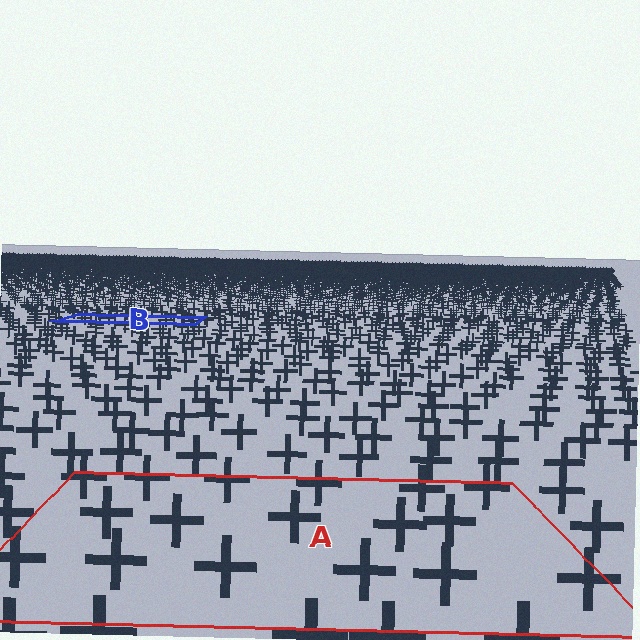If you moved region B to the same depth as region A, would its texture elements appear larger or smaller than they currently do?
They would appear larger. At a closer depth, the same texture elements are projected at a bigger on-screen size.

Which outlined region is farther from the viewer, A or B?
Region B is farther from the viewer — the texture elements inside it appear smaller and more densely packed.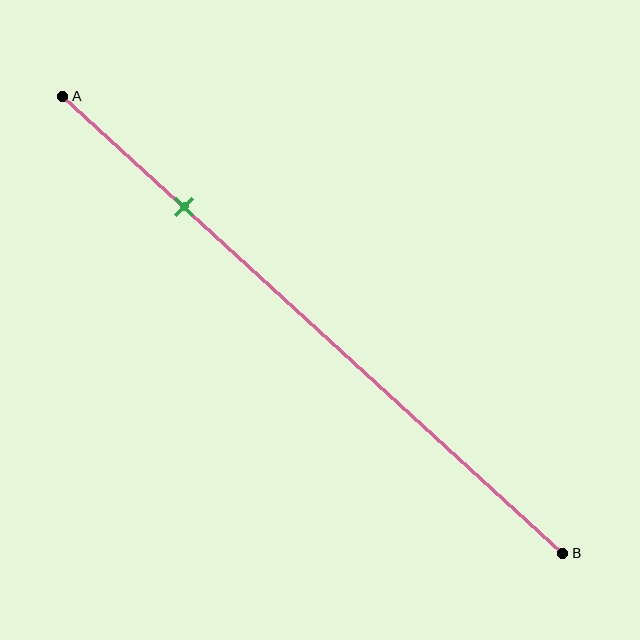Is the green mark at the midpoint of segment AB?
No, the mark is at about 25% from A, not at the 50% midpoint.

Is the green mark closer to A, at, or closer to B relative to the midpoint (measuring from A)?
The green mark is closer to point A than the midpoint of segment AB.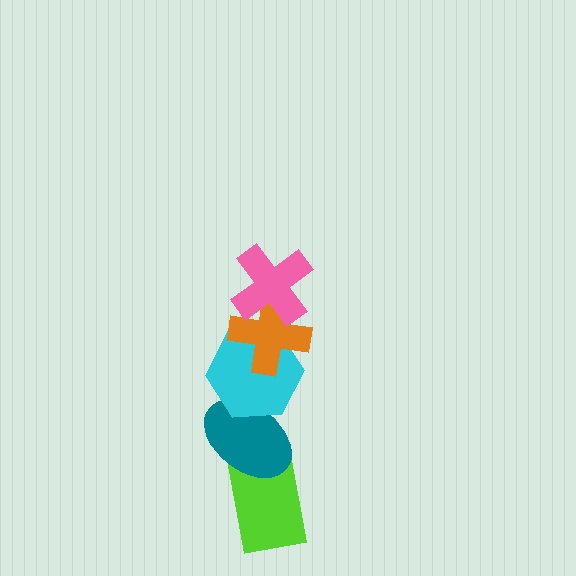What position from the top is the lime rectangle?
The lime rectangle is 5th from the top.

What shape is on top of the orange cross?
The pink cross is on top of the orange cross.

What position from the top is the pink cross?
The pink cross is 1st from the top.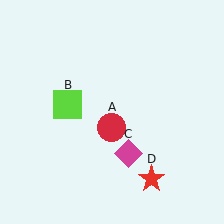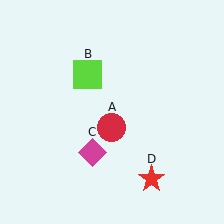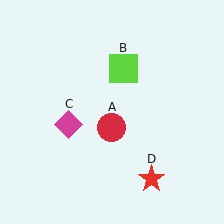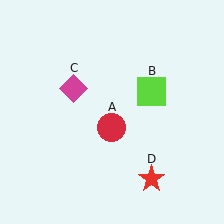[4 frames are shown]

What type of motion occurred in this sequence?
The lime square (object B), magenta diamond (object C) rotated clockwise around the center of the scene.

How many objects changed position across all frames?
2 objects changed position: lime square (object B), magenta diamond (object C).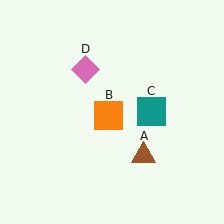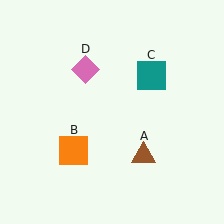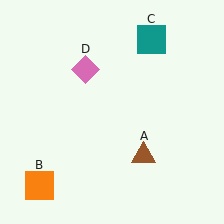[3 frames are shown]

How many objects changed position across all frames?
2 objects changed position: orange square (object B), teal square (object C).